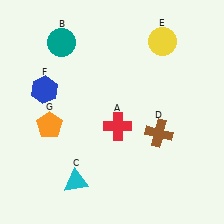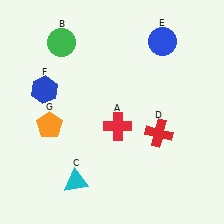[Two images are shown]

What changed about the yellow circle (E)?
In Image 1, E is yellow. In Image 2, it changed to blue.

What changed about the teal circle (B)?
In Image 1, B is teal. In Image 2, it changed to green.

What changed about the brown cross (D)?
In Image 1, D is brown. In Image 2, it changed to red.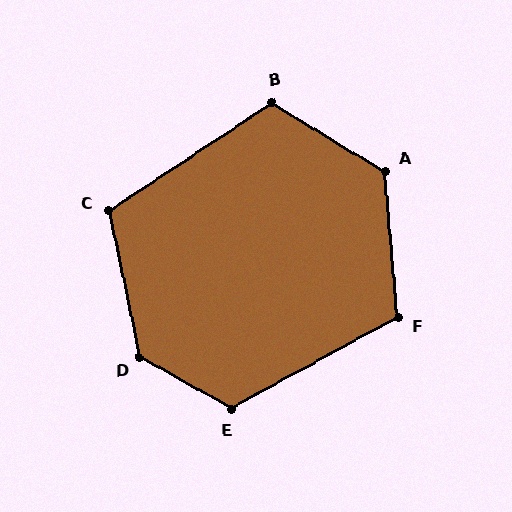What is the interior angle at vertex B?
Approximately 115 degrees (obtuse).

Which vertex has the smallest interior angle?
C, at approximately 112 degrees.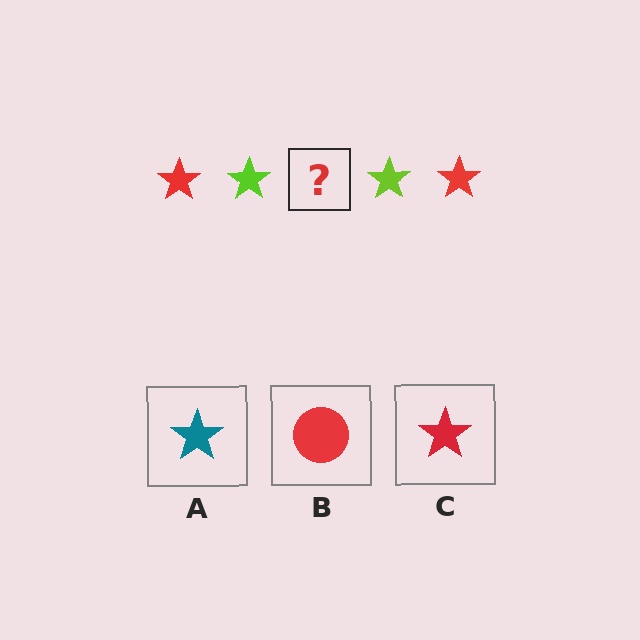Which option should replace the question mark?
Option C.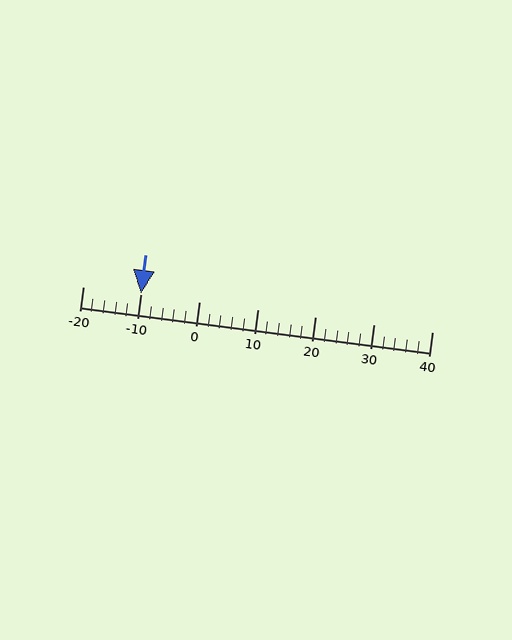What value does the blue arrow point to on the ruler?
The blue arrow points to approximately -10.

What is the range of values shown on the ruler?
The ruler shows values from -20 to 40.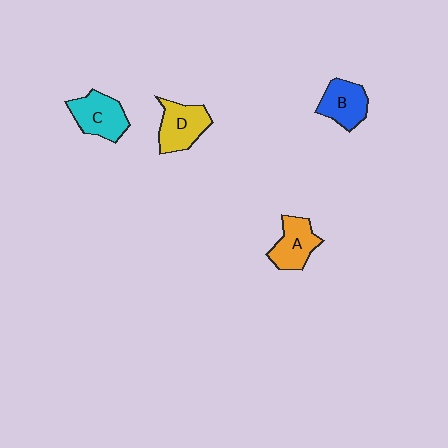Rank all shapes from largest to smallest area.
From largest to smallest: D (yellow), C (cyan), A (orange), B (blue).